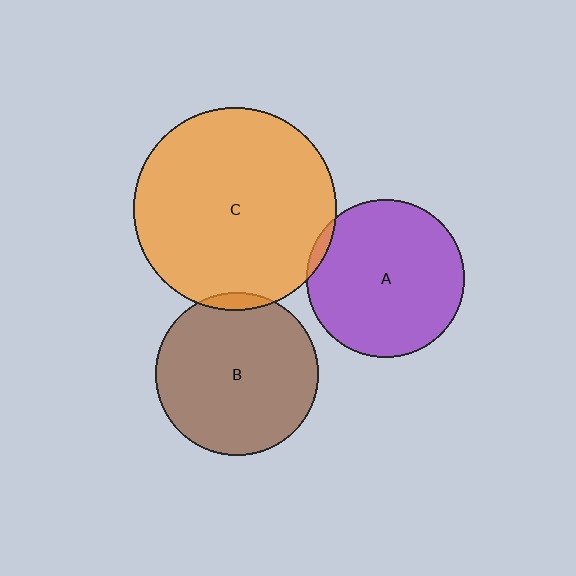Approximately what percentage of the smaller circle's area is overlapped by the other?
Approximately 5%.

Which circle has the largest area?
Circle C (orange).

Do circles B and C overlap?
Yes.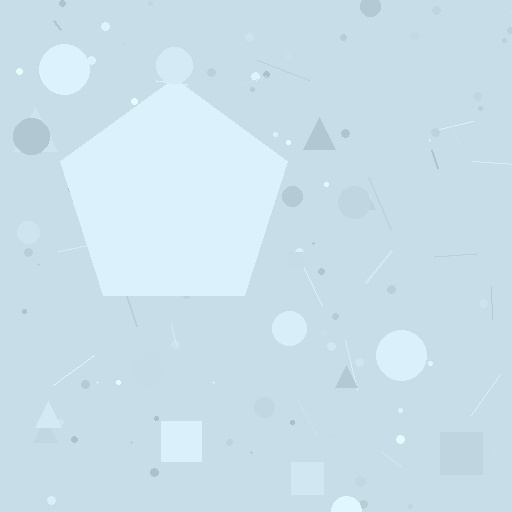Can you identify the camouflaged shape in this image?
The camouflaged shape is a pentagon.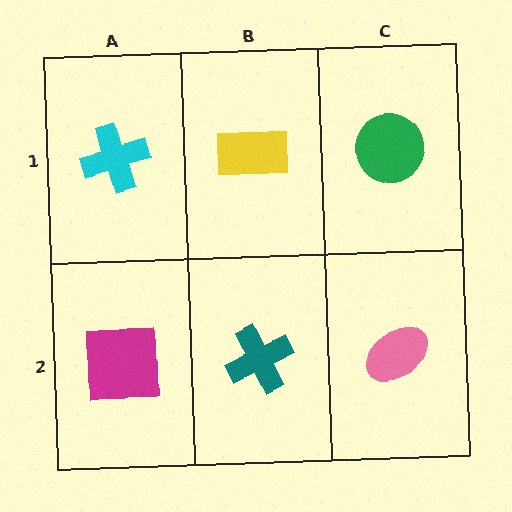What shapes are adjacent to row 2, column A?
A cyan cross (row 1, column A), a teal cross (row 2, column B).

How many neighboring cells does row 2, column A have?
2.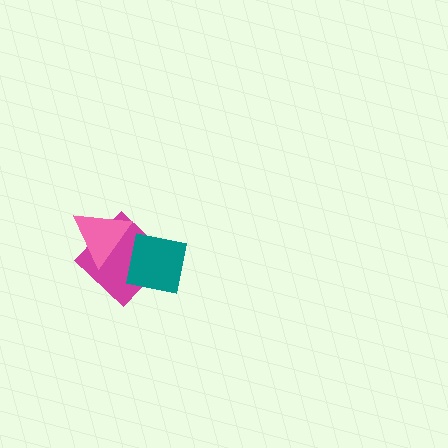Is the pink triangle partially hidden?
Yes, it is partially covered by another shape.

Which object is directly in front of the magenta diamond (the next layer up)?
The pink triangle is directly in front of the magenta diamond.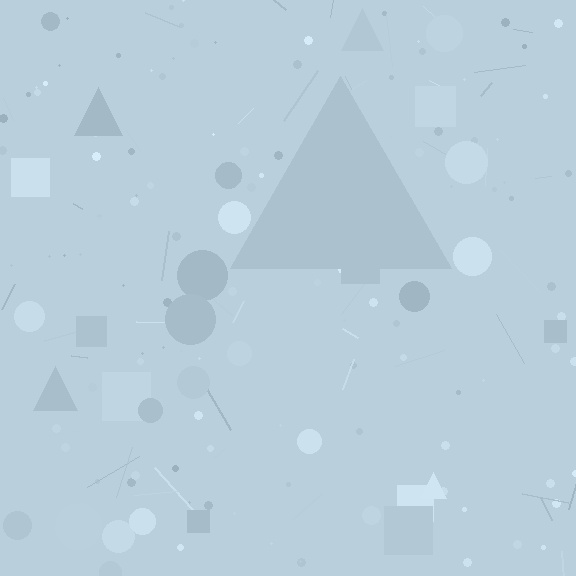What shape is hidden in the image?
A triangle is hidden in the image.